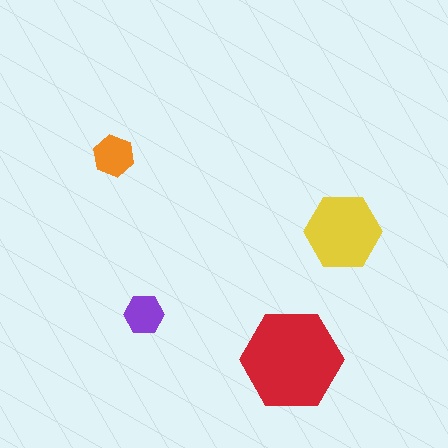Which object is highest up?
The orange hexagon is topmost.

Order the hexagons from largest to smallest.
the red one, the yellow one, the orange one, the purple one.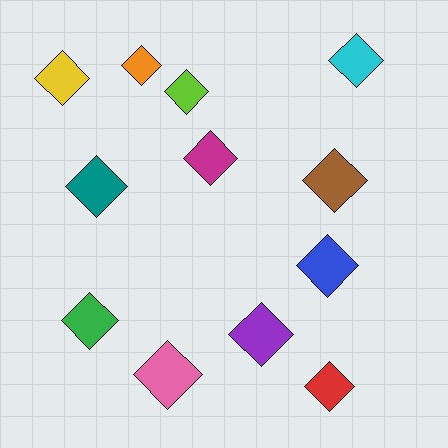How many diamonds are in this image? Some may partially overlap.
There are 12 diamonds.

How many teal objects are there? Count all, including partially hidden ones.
There is 1 teal object.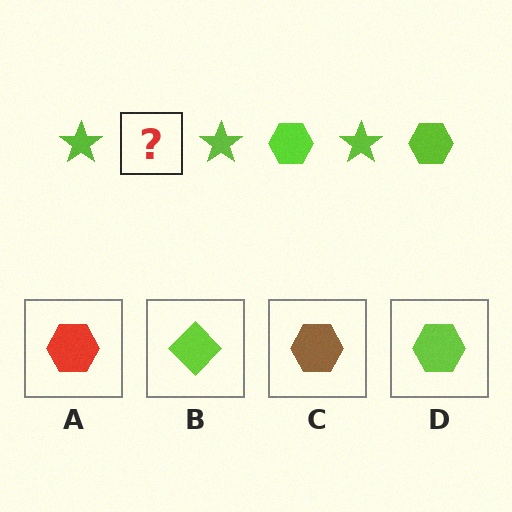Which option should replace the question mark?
Option D.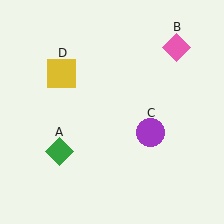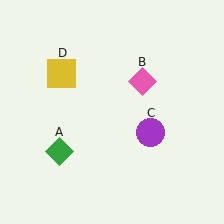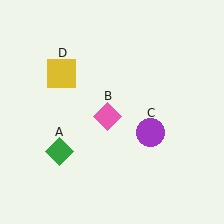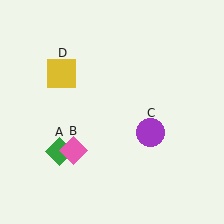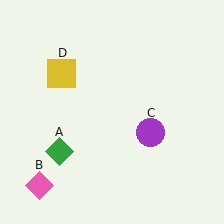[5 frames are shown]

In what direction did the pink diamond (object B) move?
The pink diamond (object B) moved down and to the left.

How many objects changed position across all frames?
1 object changed position: pink diamond (object B).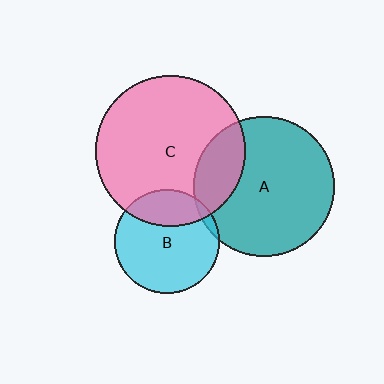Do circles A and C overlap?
Yes.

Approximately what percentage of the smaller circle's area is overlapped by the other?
Approximately 20%.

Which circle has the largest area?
Circle C (pink).